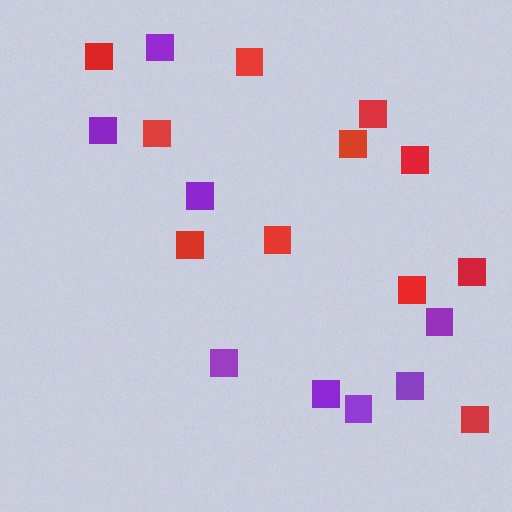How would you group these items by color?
There are 2 groups: one group of red squares (11) and one group of purple squares (8).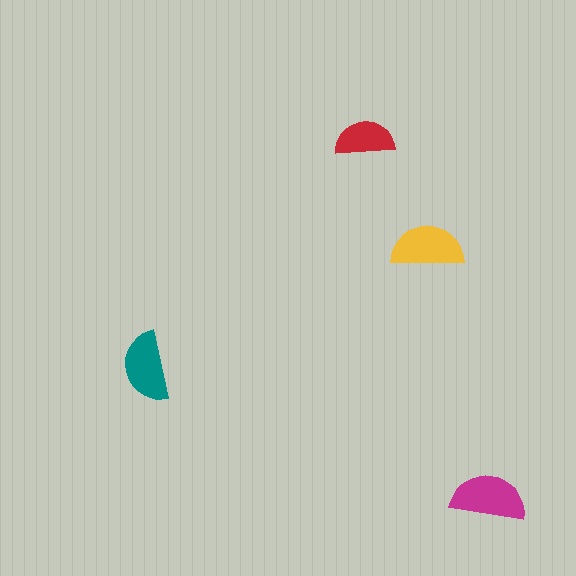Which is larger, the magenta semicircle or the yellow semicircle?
The magenta one.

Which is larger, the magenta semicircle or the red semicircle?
The magenta one.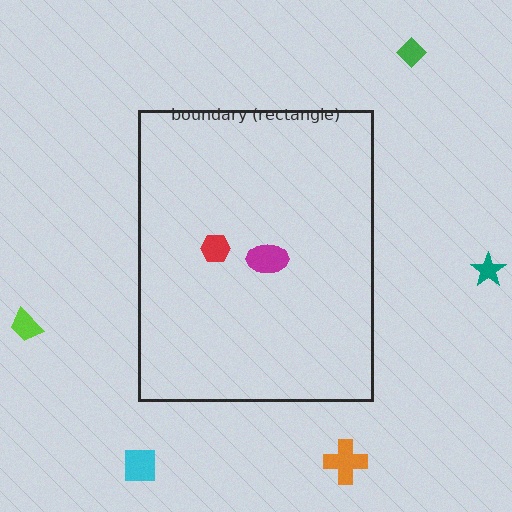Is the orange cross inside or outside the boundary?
Outside.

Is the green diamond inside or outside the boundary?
Outside.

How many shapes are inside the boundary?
2 inside, 5 outside.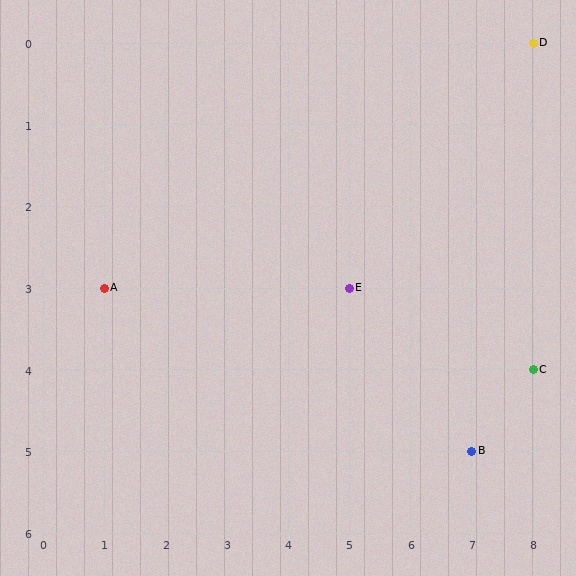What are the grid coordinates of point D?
Point D is at grid coordinates (8, 0).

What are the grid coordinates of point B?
Point B is at grid coordinates (7, 5).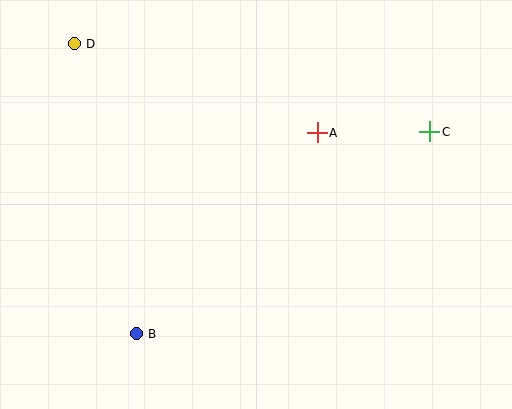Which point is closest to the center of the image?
Point A at (317, 133) is closest to the center.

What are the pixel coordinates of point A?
Point A is at (317, 133).